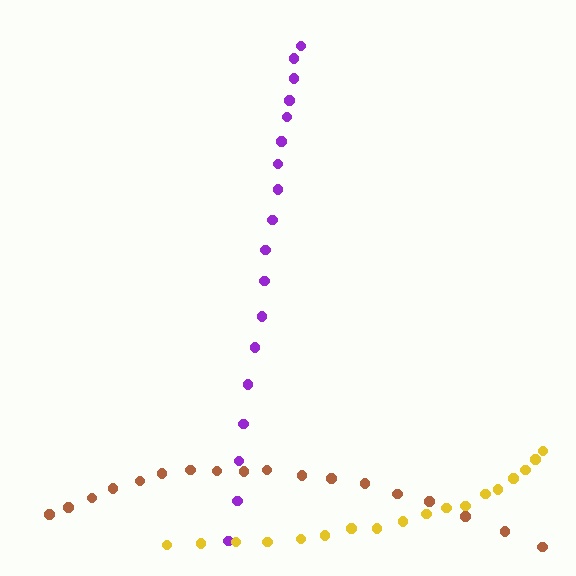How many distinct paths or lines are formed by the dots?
There are 3 distinct paths.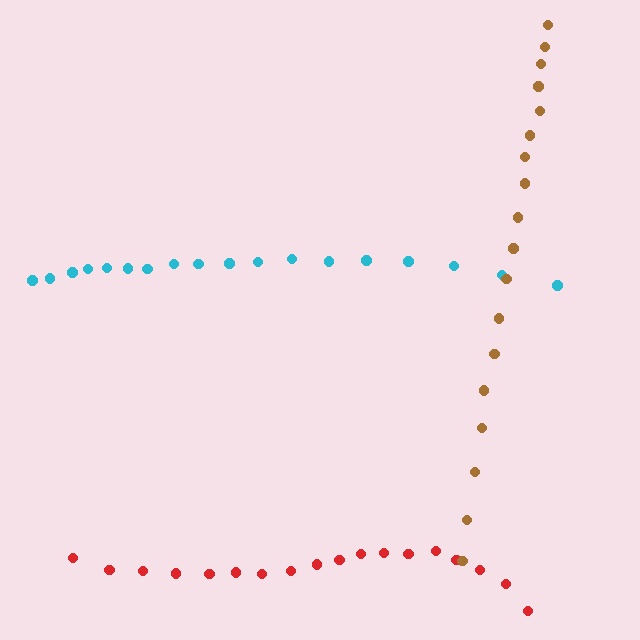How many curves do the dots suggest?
There are 3 distinct paths.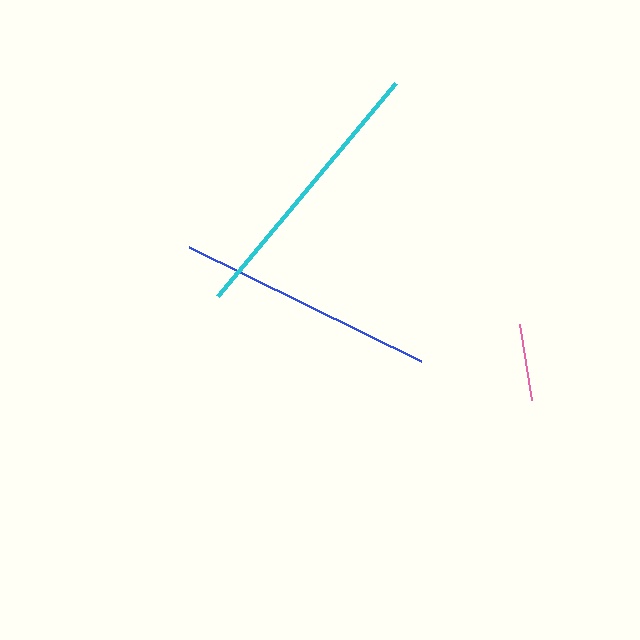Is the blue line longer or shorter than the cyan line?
The cyan line is longer than the blue line.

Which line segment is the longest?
The cyan line is the longest at approximately 278 pixels.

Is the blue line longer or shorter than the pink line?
The blue line is longer than the pink line.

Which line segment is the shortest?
The pink line is the shortest at approximately 78 pixels.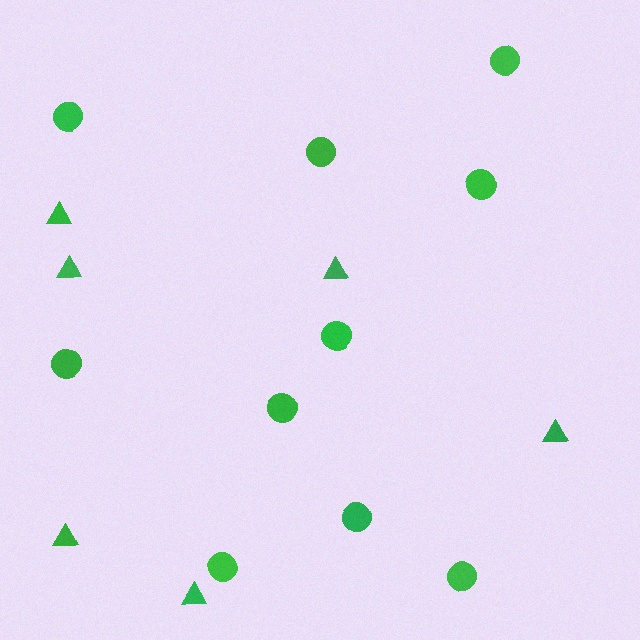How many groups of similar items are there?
There are 2 groups: one group of circles (10) and one group of triangles (6).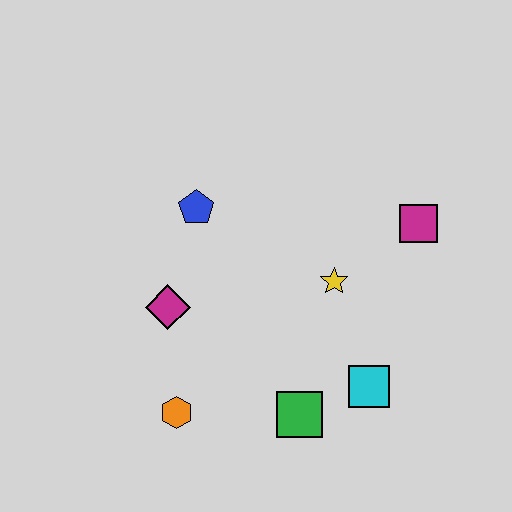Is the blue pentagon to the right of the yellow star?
No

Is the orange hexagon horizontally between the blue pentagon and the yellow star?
No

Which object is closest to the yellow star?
The magenta square is closest to the yellow star.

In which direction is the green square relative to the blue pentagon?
The green square is below the blue pentagon.